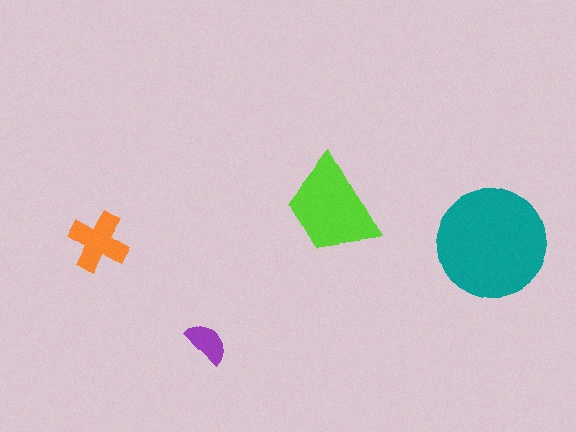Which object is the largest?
The teal circle.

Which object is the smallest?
The purple semicircle.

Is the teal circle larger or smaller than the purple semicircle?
Larger.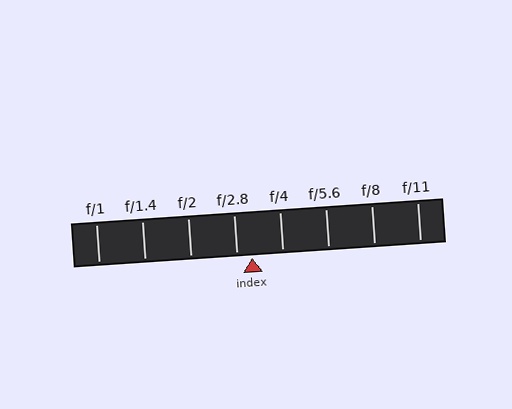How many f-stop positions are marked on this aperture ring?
There are 8 f-stop positions marked.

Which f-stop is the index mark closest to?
The index mark is closest to f/2.8.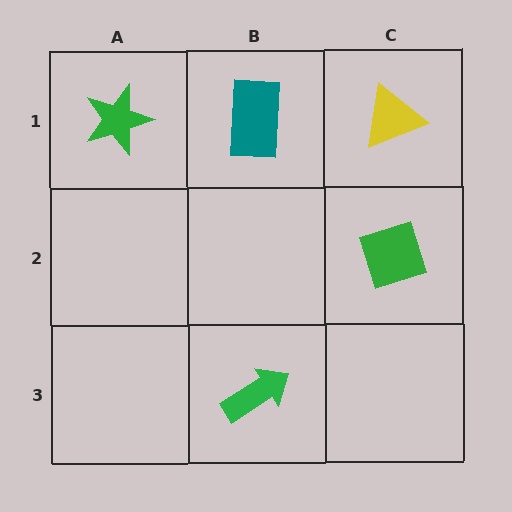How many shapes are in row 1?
3 shapes.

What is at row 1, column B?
A teal rectangle.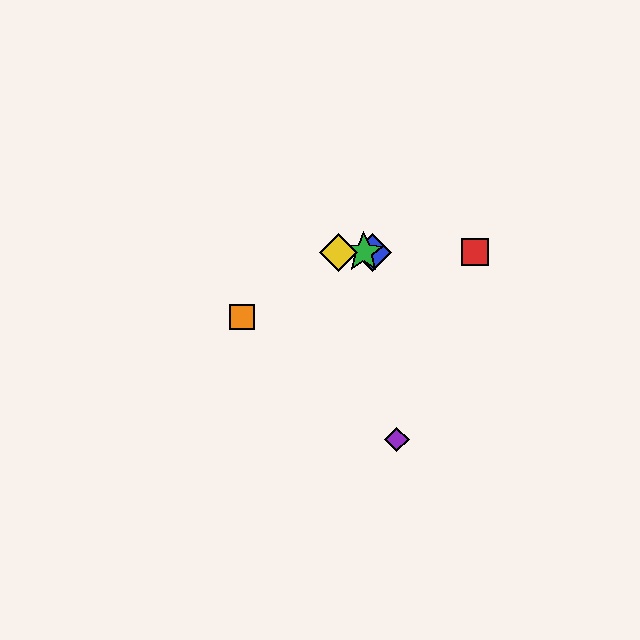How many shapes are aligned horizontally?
4 shapes (the red square, the blue diamond, the green star, the yellow diamond) are aligned horizontally.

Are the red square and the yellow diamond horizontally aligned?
Yes, both are at y≈252.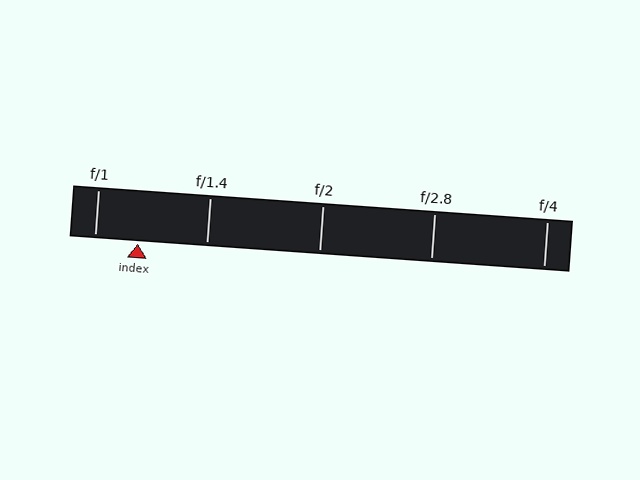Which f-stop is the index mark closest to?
The index mark is closest to f/1.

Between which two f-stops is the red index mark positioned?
The index mark is between f/1 and f/1.4.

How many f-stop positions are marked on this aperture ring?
There are 5 f-stop positions marked.